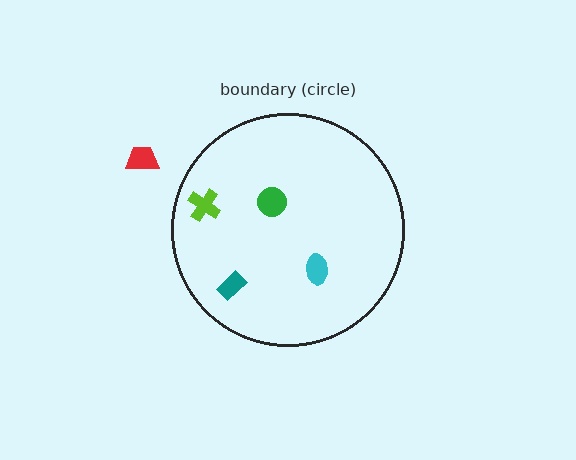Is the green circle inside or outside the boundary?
Inside.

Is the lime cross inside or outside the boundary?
Inside.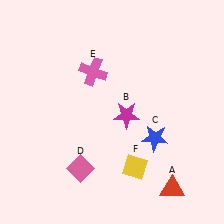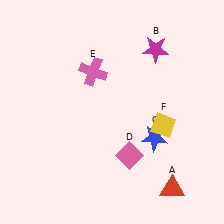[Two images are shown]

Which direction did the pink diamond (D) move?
The pink diamond (D) moved right.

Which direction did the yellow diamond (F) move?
The yellow diamond (F) moved up.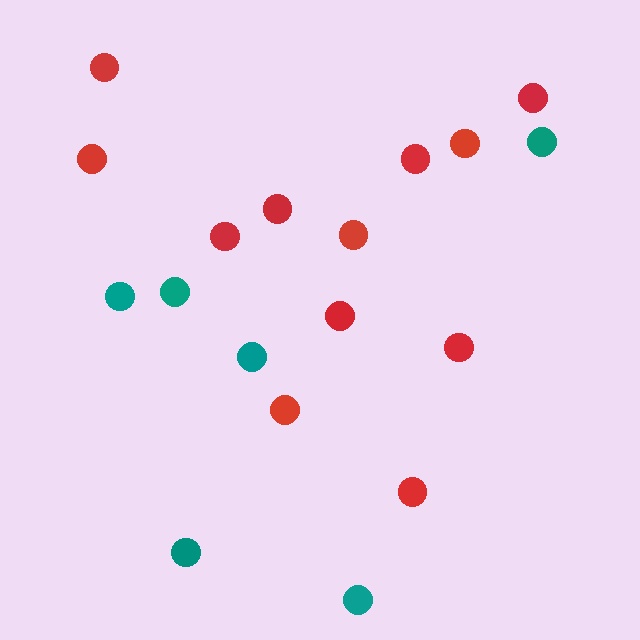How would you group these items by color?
There are 2 groups: one group of teal circles (6) and one group of red circles (12).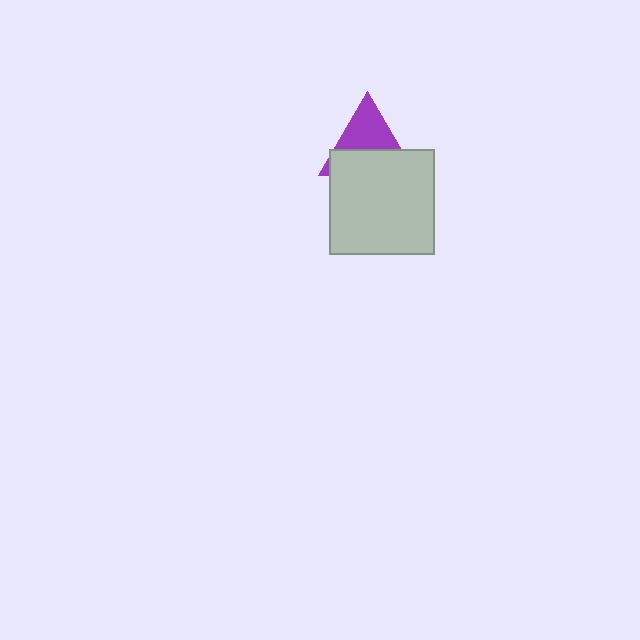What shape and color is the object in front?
The object in front is a light gray square.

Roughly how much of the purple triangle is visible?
About half of it is visible (roughly 51%).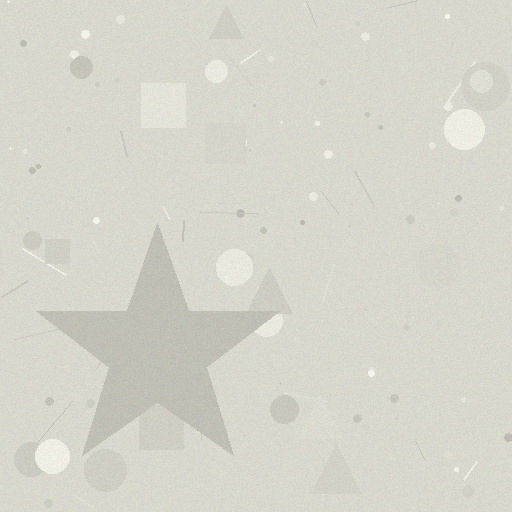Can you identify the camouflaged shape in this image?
The camouflaged shape is a star.